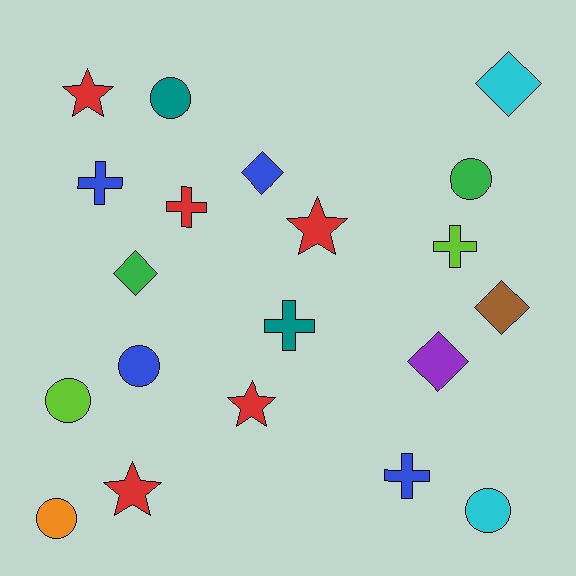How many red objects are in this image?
There are 5 red objects.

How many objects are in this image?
There are 20 objects.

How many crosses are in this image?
There are 5 crosses.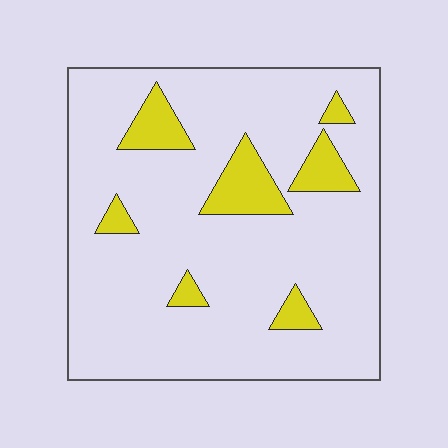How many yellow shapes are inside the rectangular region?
7.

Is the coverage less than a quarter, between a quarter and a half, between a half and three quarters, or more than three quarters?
Less than a quarter.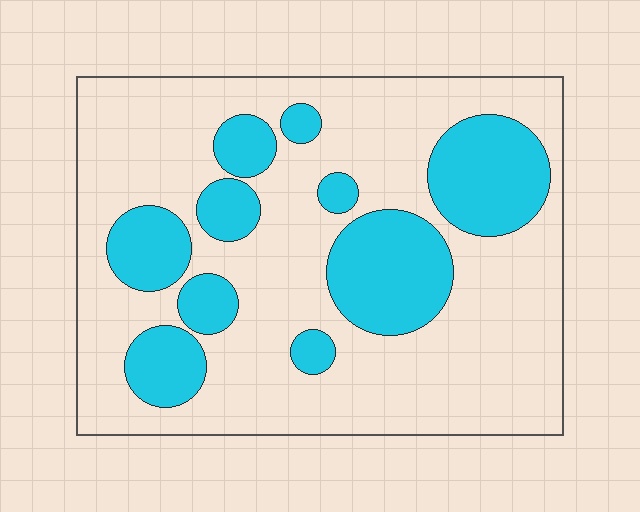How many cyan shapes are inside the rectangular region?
10.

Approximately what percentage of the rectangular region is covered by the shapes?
Approximately 30%.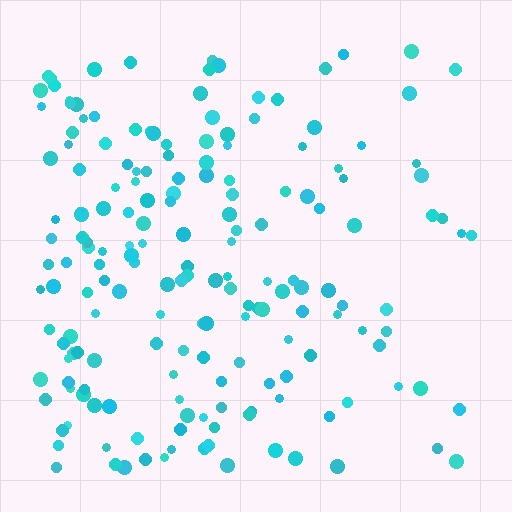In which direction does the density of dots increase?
From right to left, with the left side densest.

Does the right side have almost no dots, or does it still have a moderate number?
Still a moderate number, just noticeably fewer than the left.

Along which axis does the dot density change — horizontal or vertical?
Horizontal.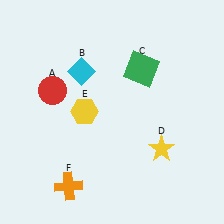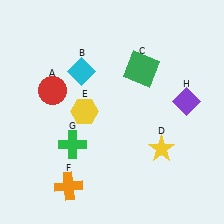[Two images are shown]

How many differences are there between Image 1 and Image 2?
There are 2 differences between the two images.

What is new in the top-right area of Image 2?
A purple diamond (H) was added in the top-right area of Image 2.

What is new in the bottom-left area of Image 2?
A green cross (G) was added in the bottom-left area of Image 2.